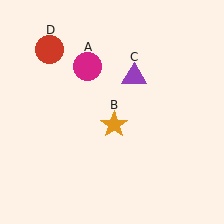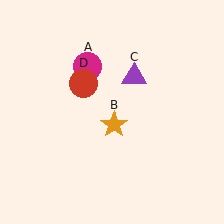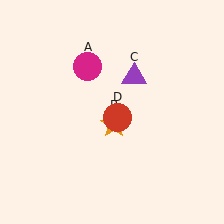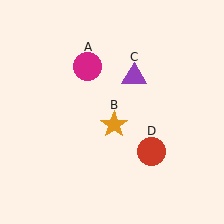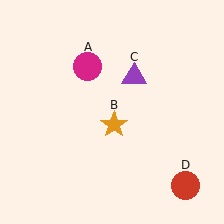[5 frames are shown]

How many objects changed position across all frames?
1 object changed position: red circle (object D).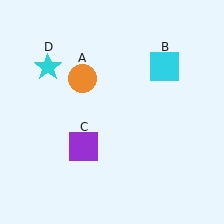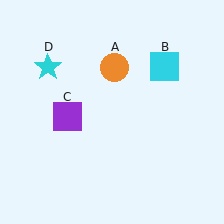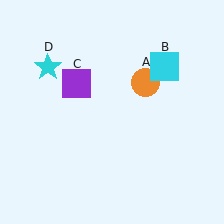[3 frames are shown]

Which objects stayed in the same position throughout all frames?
Cyan square (object B) and cyan star (object D) remained stationary.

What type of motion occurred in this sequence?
The orange circle (object A), purple square (object C) rotated clockwise around the center of the scene.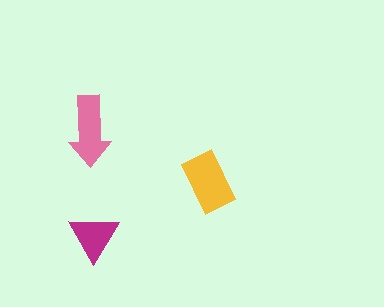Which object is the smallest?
The magenta triangle.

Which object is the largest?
The yellow rectangle.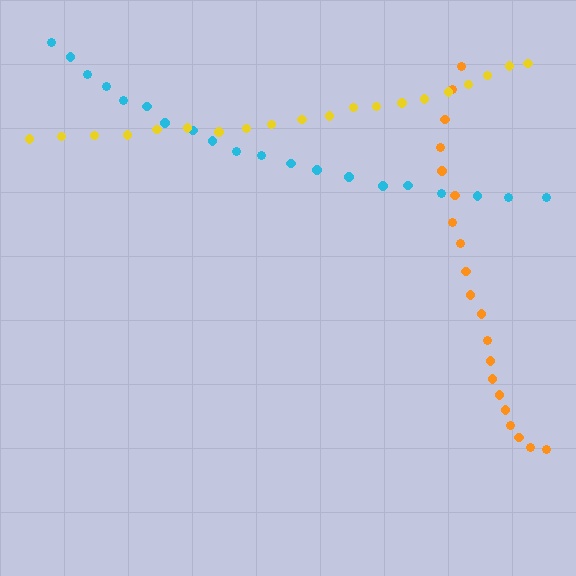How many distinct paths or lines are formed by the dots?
There are 3 distinct paths.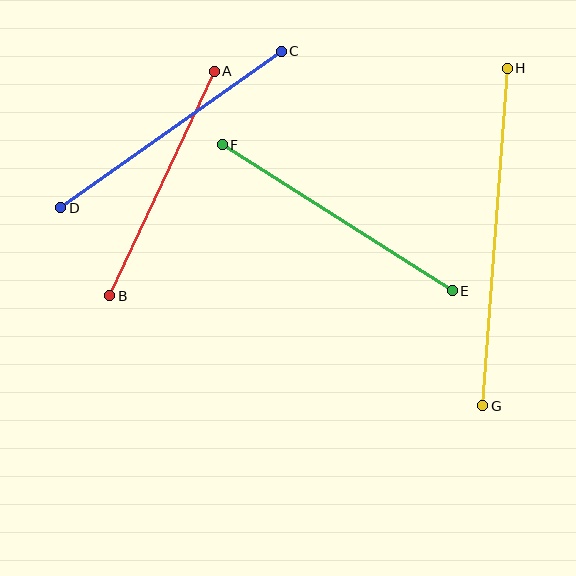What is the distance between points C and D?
The distance is approximately 271 pixels.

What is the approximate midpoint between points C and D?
The midpoint is at approximately (171, 129) pixels.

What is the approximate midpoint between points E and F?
The midpoint is at approximately (337, 218) pixels.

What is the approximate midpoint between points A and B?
The midpoint is at approximately (162, 184) pixels.